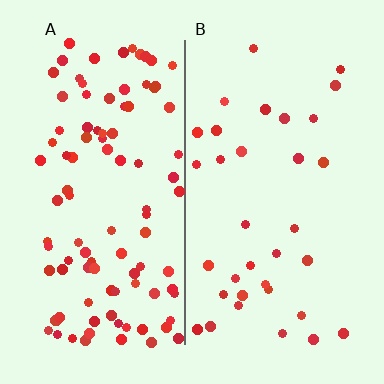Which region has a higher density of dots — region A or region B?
A (the left).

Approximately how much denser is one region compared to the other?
Approximately 3.0× — region A over region B.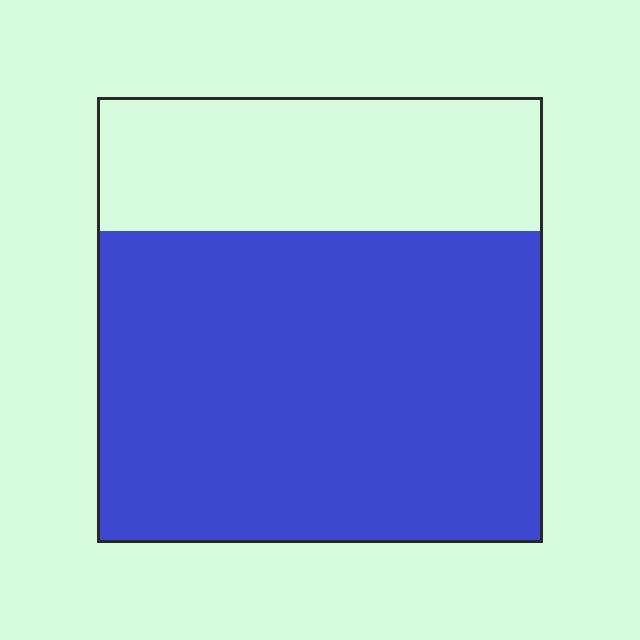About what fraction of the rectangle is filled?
About two thirds (2/3).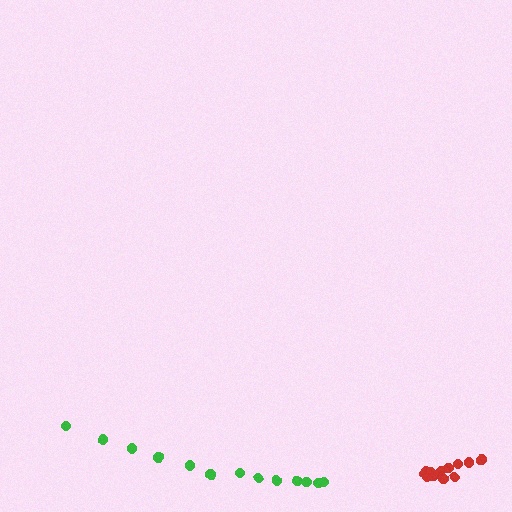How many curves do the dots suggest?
There are 2 distinct paths.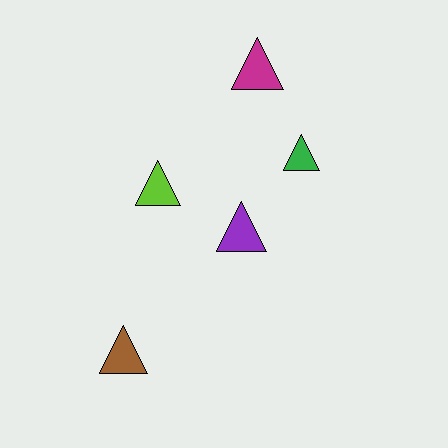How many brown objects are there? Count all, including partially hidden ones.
There is 1 brown object.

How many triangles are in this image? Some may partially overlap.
There are 5 triangles.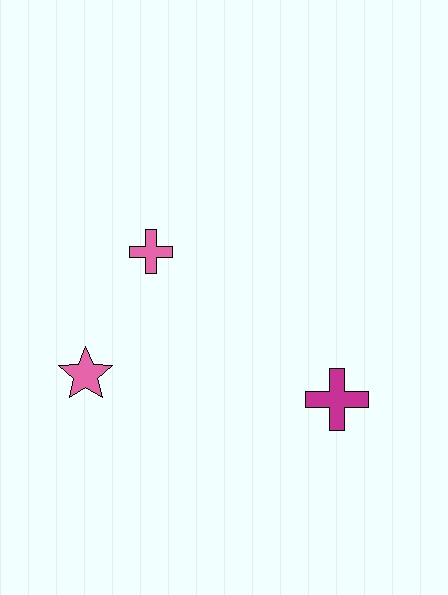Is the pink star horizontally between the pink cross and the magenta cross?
No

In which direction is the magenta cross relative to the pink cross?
The magenta cross is to the right of the pink cross.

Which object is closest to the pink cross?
The pink star is closest to the pink cross.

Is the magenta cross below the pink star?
Yes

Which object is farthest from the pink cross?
The magenta cross is farthest from the pink cross.